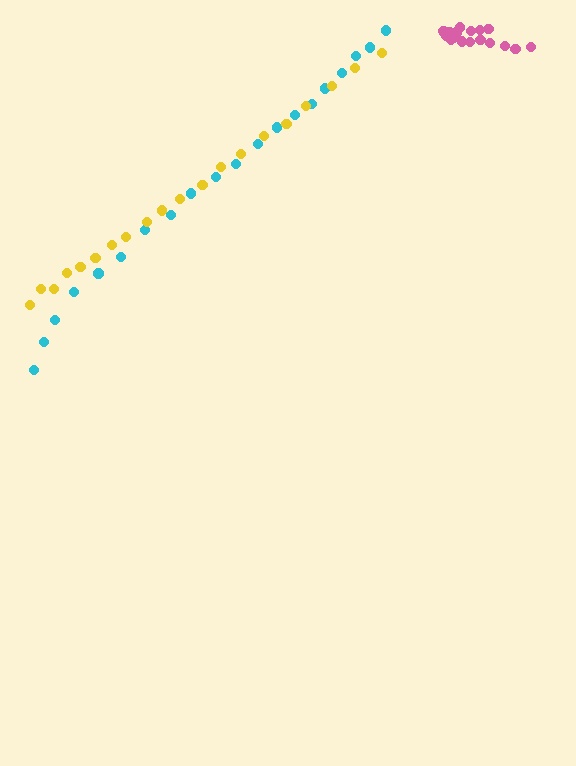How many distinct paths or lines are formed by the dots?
There are 3 distinct paths.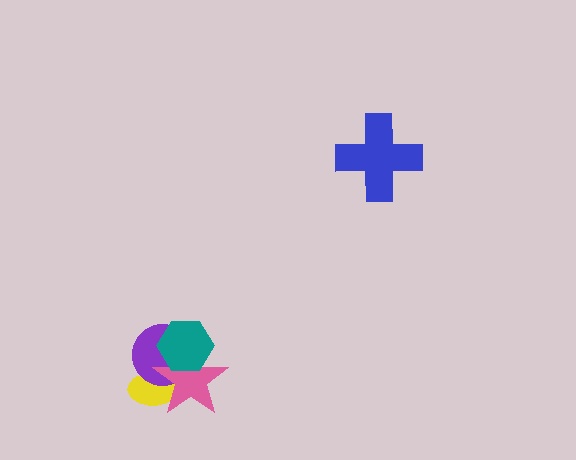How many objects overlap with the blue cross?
0 objects overlap with the blue cross.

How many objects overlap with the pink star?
3 objects overlap with the pink star.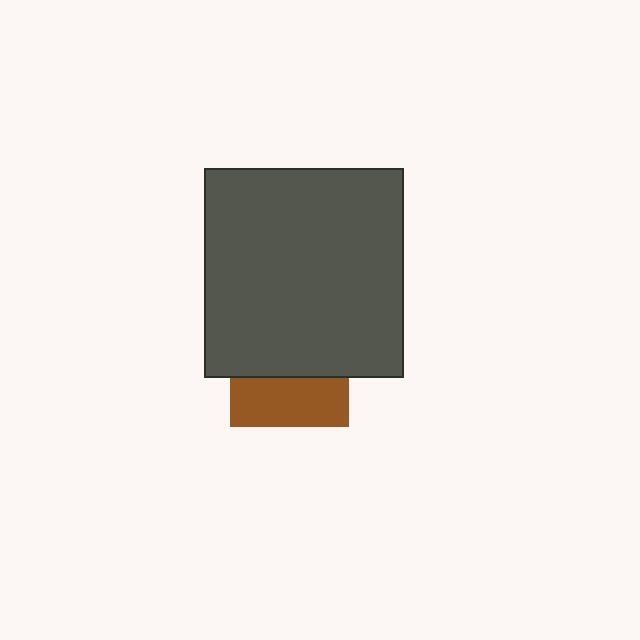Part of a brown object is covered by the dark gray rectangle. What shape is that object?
It is a square.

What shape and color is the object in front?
The object in front is a dark gray rectangle.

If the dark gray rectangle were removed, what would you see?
You would see the complete brown square.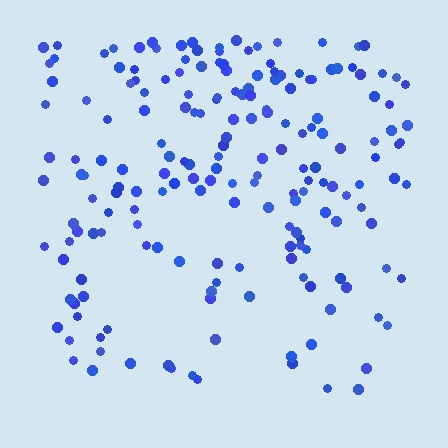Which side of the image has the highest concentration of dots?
The top.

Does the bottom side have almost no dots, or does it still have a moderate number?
Still a moderate number, just noticeably fewer than the top.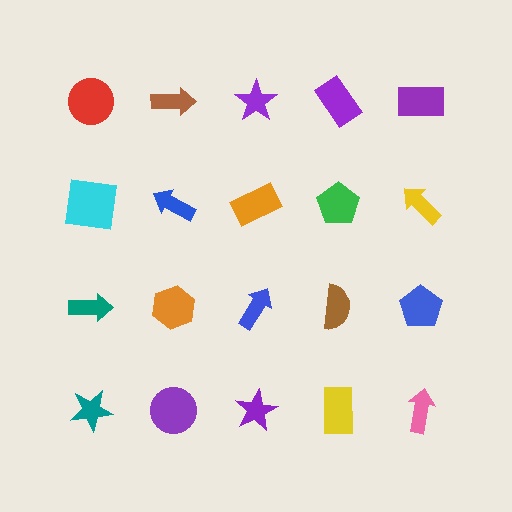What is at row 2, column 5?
A yellow arrow.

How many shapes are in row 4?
5 shapes.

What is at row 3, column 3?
A blue arrow.